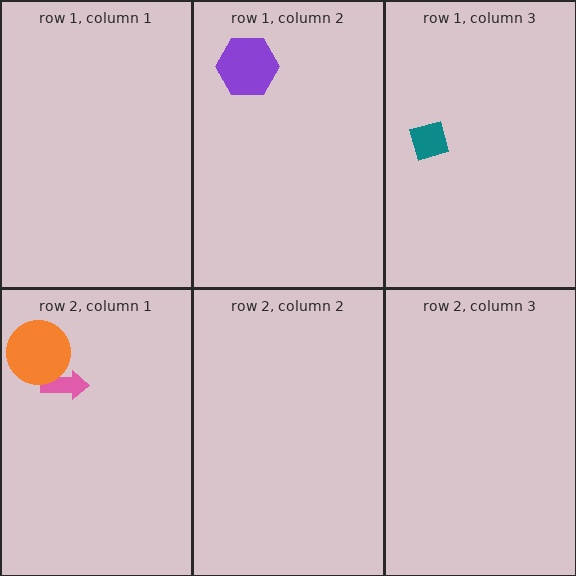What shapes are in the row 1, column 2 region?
The purple hexagon.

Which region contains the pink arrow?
The row 2, column 1 region.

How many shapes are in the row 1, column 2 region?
1.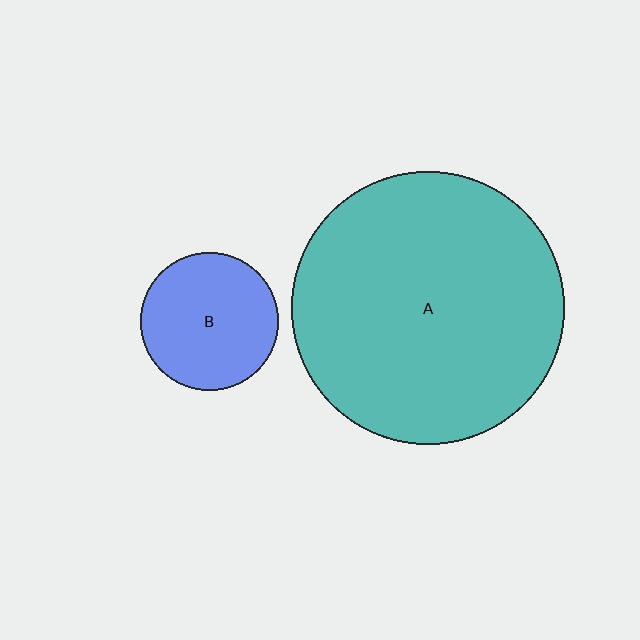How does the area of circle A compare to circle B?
Approximately 3.9 times.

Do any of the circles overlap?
No, none of the circles overlap.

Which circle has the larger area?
Circle A (teal).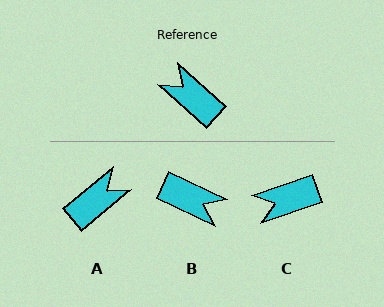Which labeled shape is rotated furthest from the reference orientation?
B, about 163 degrees away.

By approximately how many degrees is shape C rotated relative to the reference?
Approximately 61 degrees counter-clockwise.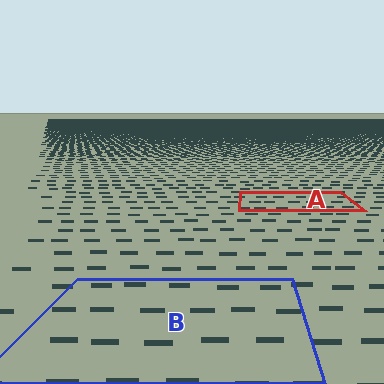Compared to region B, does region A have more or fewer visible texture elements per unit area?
Region A has more texture elements per unit area — they are packed more densely because it is farther away.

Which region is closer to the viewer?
Region B is closer. The texture elements there are larger and more spread out.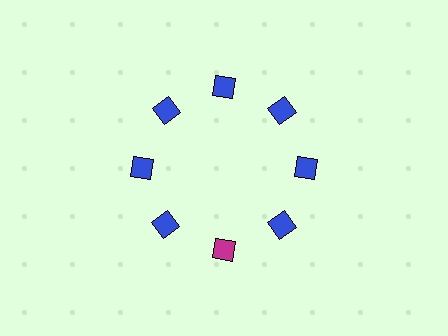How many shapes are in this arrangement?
There are 8 shapes arranged in a ring pattern.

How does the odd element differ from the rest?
It has a different color: magenta instead of blue.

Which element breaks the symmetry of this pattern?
The magenta square at roughly the 6 o'clock position breaks the symmetry. All other shapes are blue squares.